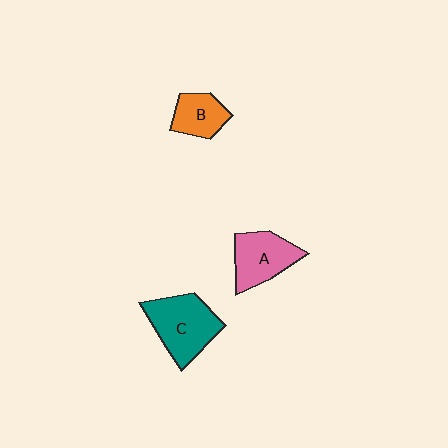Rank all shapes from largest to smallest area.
From largest to smallest: C (teal), A (pink), B (orange).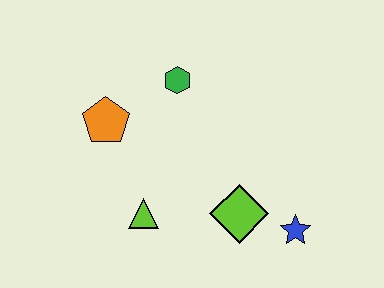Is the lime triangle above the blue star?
Yes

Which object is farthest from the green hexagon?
The blue star is farthest from the green hexagon.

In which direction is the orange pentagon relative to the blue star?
The orange pentagon is to the left of the blue star.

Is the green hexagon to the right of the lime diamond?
No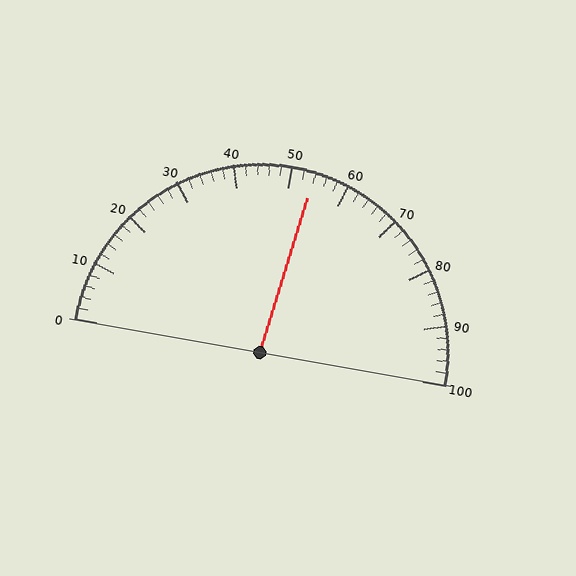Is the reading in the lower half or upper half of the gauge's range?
The reading is in the upper half of the range (0 to 100).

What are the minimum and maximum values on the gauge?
The gauge ranges from 0 to 100.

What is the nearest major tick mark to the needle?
The nearest major tick mark is 50.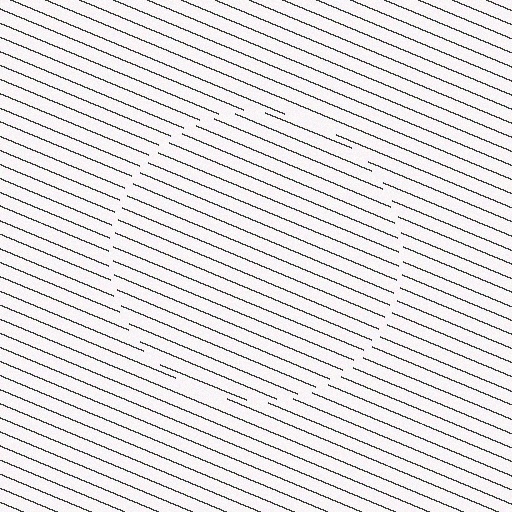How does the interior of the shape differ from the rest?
The interior of the shape contains the same grating, shifted by half a period — the contour is defined by the phase discontinuity where line-ends from the inner and outer gratings abut.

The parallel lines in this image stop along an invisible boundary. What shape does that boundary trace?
An illusory circle. The interior of the shape contains the same grating, shifted by half a period — the contour is defined by the phase discontinuity where line-ends from the inner and outer gratings abut.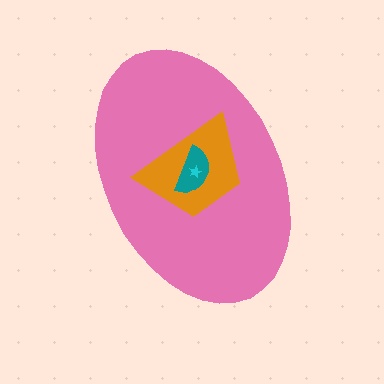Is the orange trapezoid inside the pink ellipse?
Yes.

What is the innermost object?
The cyan star.